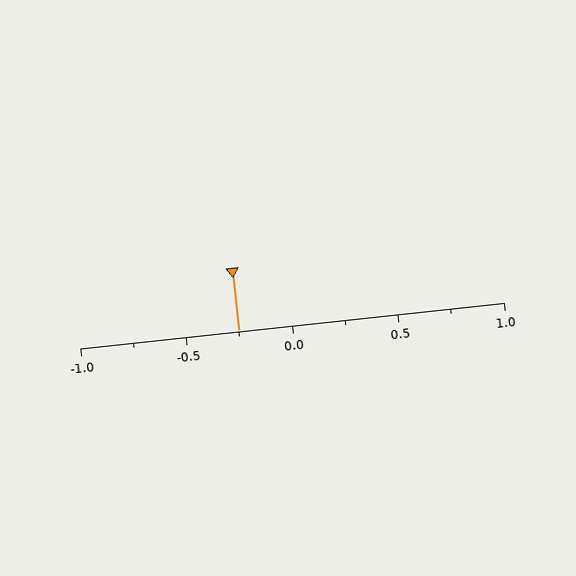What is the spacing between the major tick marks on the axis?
The major ticks are spaced 0.5 apart.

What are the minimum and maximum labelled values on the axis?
The axis runs from -1.0 to 1.0.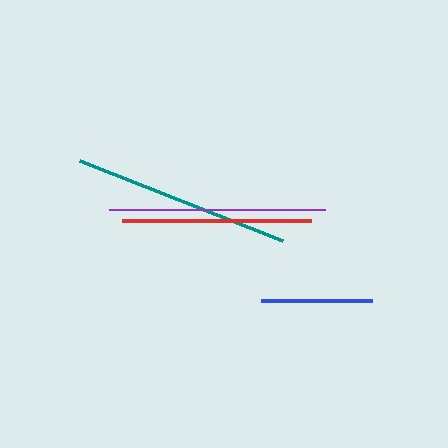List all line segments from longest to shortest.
From longest to shortest: teal, purple, red, blue.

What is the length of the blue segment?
The blue segment is approximately 111 pixels long.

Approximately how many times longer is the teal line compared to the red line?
The teal line is approximately 1.2 times the length of the red line.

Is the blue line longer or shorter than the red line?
The red line is longer than the blue line.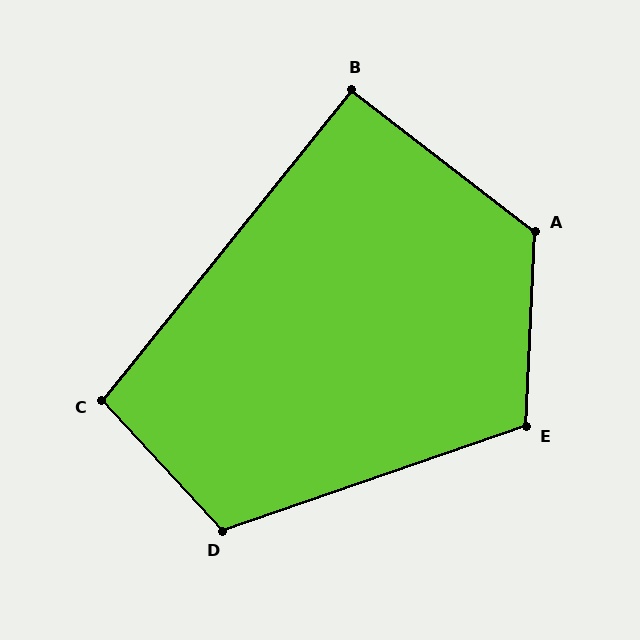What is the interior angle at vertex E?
Approximately 111 degrees (obtuse).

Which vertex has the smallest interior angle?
B, at approximately 91 degrees.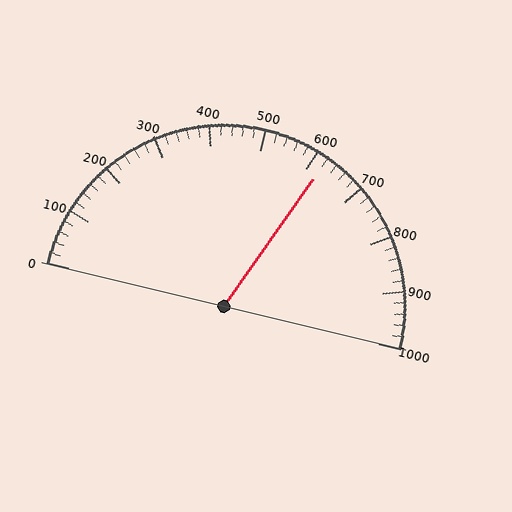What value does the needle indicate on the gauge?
The needle indicates approximately 620.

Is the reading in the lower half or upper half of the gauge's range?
The reading is in the upper half of the range (0 to 1000).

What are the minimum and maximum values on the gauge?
The gauge ranges from 0 to 1000.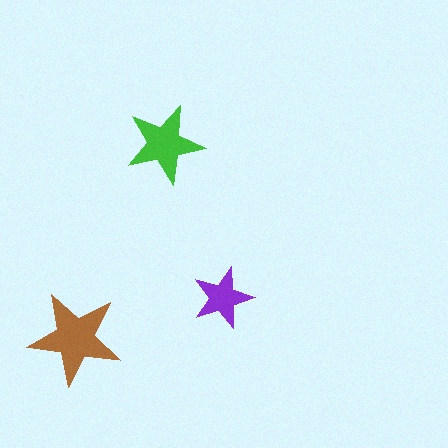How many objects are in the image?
There are 3 objects in the image.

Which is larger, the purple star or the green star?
The green one.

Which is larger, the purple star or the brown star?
The brown one.